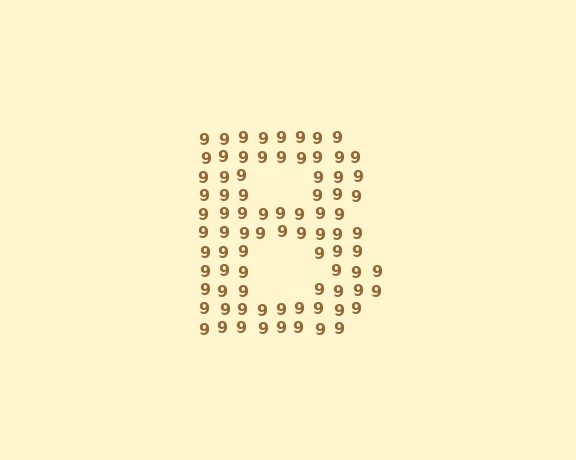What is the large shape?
The large shape is the letter B.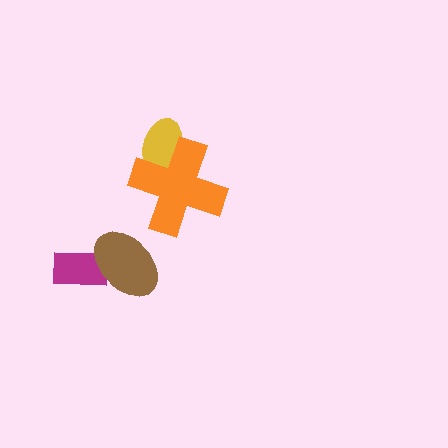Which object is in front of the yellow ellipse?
The orange cross is in front of the yellow ellipse.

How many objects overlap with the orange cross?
1 object overlaps with the orange cross.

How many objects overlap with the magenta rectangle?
1 object overlaps with the magenta rectangle.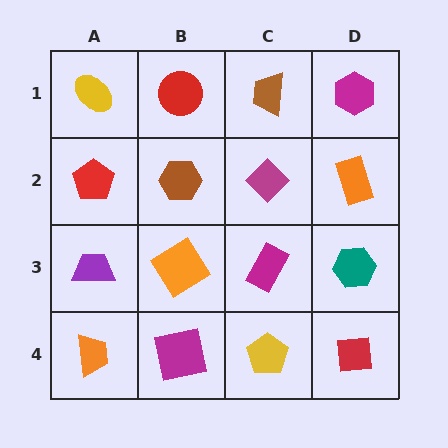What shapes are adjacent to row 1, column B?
A brown hexagon (row 2, column B), a yellow ellipse (row 1, column A), a brown trapezoid (row 1, column C).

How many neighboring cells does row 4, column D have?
2.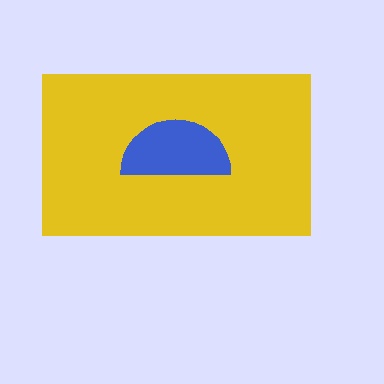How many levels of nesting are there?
2.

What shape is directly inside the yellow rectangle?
The blue semicircle.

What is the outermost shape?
The yellow rectangle.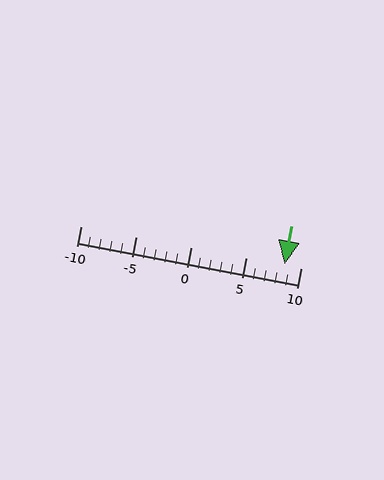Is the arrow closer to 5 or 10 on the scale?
The arrow is closer to 10.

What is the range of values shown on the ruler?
The ruler shows values from -10 to 10.